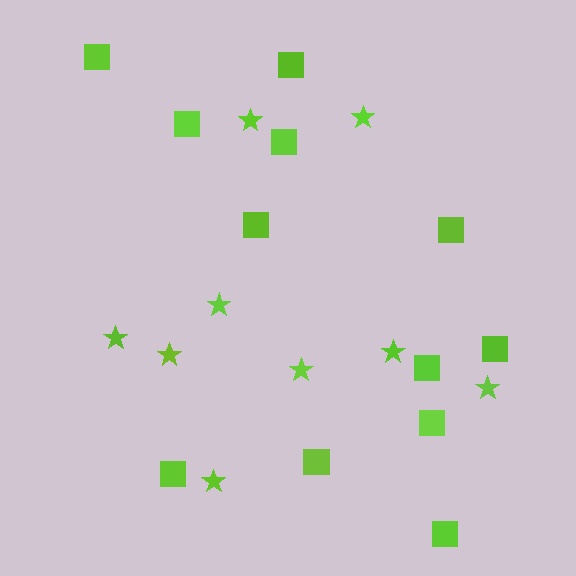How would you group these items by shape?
There are 2 groups: one group of squares (12) and one group of stars (9).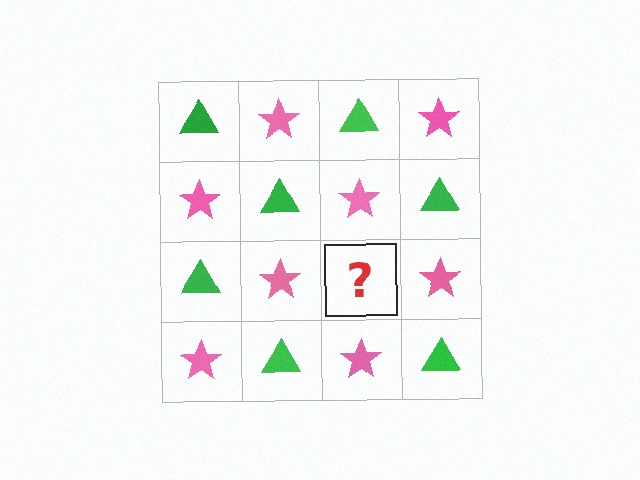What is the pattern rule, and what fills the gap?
The rule is that it alternates green triangle and pink star in a checkerboard pattern. The gap should be filled with a green triangle.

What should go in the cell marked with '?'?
The missing cell should contain a green triangle.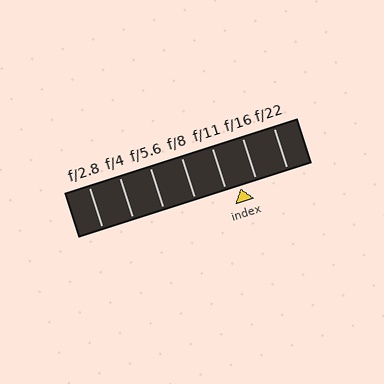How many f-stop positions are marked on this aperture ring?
There are 7 f-stop positions marked.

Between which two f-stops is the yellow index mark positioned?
The index mark is between f/11 and f/16.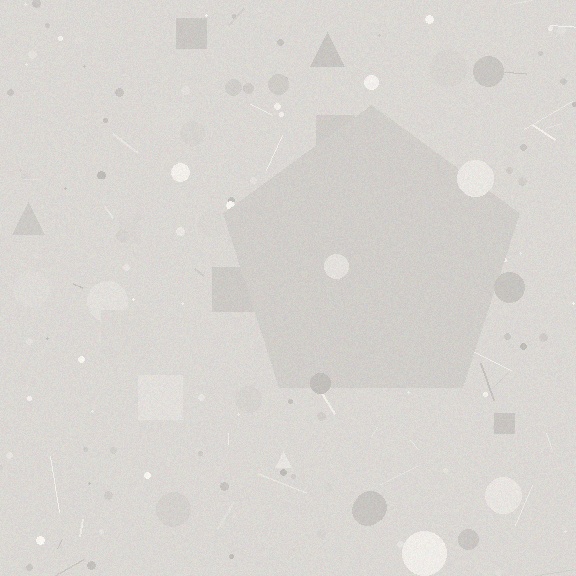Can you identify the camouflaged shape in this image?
The camouflaged shape is a pentagon.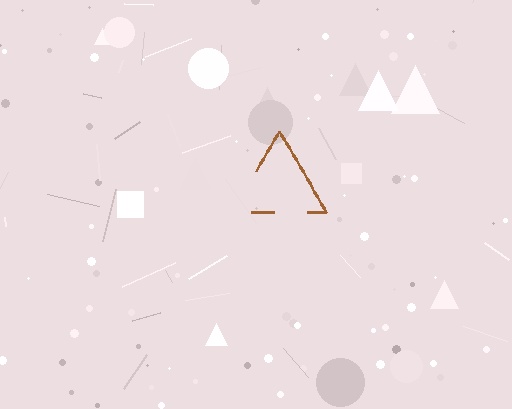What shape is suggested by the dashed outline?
The dashed outline suggests a triangle.